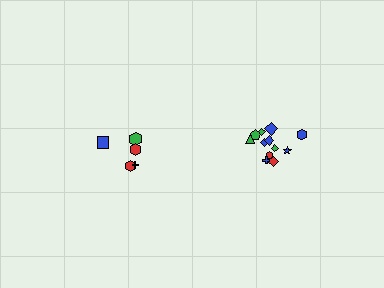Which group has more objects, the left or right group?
The right group.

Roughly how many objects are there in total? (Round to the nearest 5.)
Roughly 15 objects in total.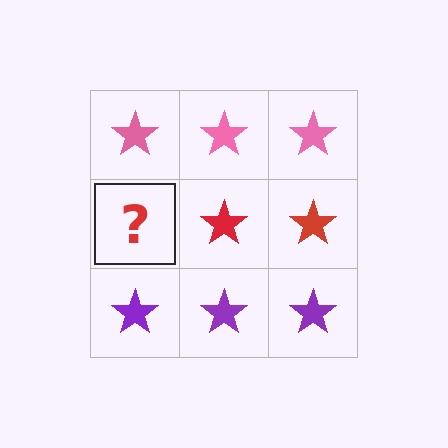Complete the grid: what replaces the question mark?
The question mark should be replaced with a red star.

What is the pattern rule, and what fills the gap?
The rule is that each row has a consistent color. The gap should be filled with a red star.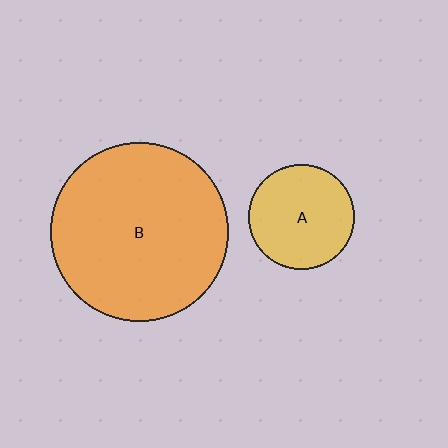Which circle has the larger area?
Circle B (orange).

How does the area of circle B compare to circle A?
Approximately 2.9 times.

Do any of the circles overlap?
No, none of the circles overlap.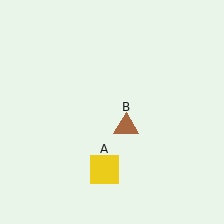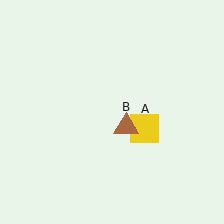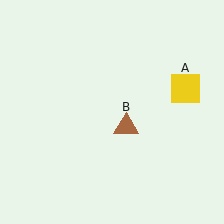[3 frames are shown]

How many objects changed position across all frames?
1 object changed position: yellow square (object A).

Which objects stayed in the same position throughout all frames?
Brown triangle (object B) remained stationary.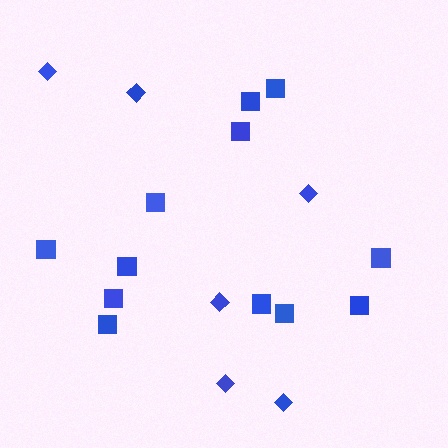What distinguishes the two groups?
There are 2 groups: one group of squares (12) and one group of diamonds (6).